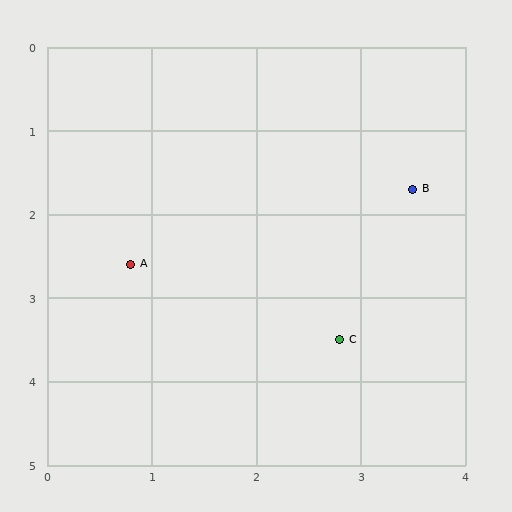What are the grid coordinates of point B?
Point B is at approximately (3.5, 1.7).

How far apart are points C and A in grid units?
Points C and A are about 2.2 grid units apart.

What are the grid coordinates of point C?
Point C is at approximately (2.8, 3.5).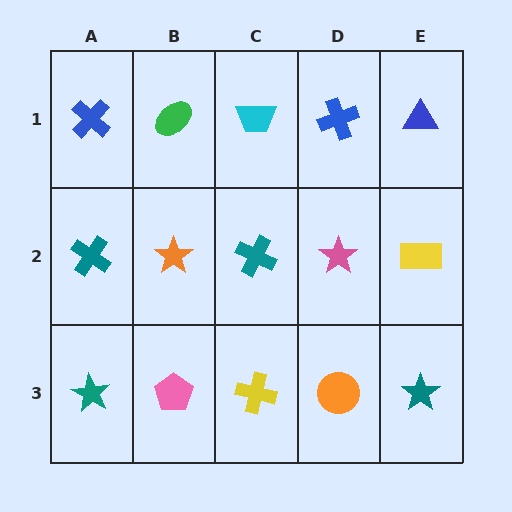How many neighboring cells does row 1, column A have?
2.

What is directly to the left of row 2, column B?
A teal cross.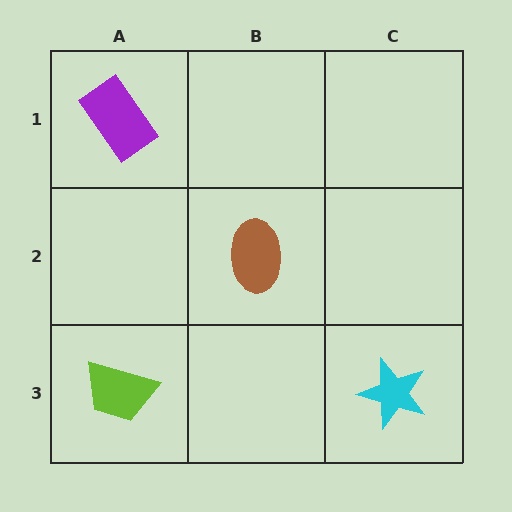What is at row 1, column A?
A purple rectangle.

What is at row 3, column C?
A cyan star.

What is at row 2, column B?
A brown ellipse.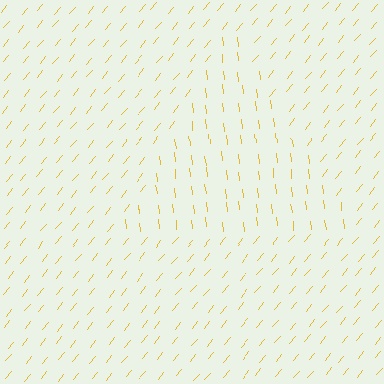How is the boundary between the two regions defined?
The boundary is defined purely by a change in line orientation (approximately 45 degrees difference). All lines are the same color and thickness.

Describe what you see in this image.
The image is filled with small yellow line segments. A triangle region in the image has lines oriented differently from the surrounding lines, creating a visible texture boundary.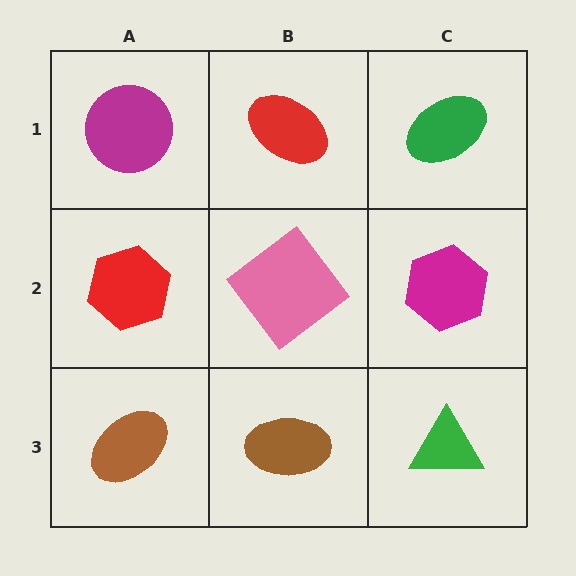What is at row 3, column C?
A green triangle.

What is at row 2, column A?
A red hexagon.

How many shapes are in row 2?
3 shapes.